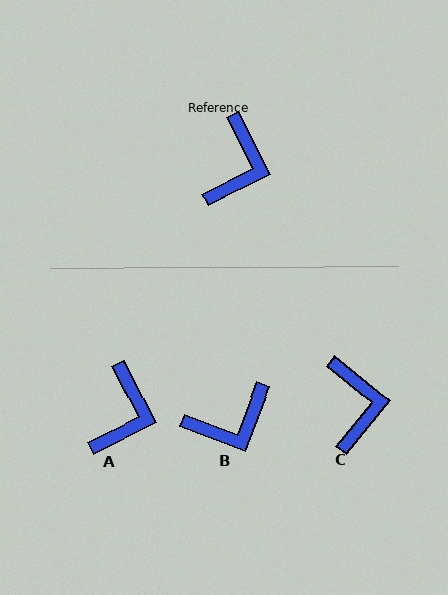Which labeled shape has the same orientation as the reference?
A.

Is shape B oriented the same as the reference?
No, it is off by about 47 degrees.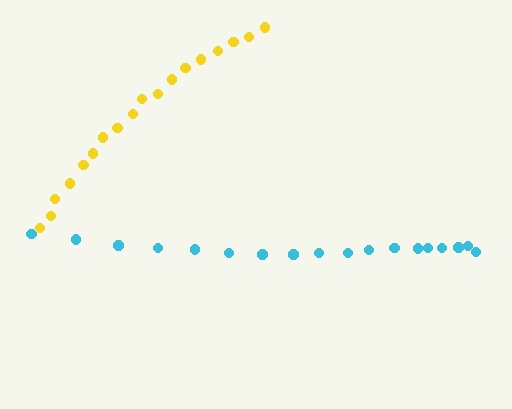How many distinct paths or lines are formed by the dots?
There are 2 distinct paths.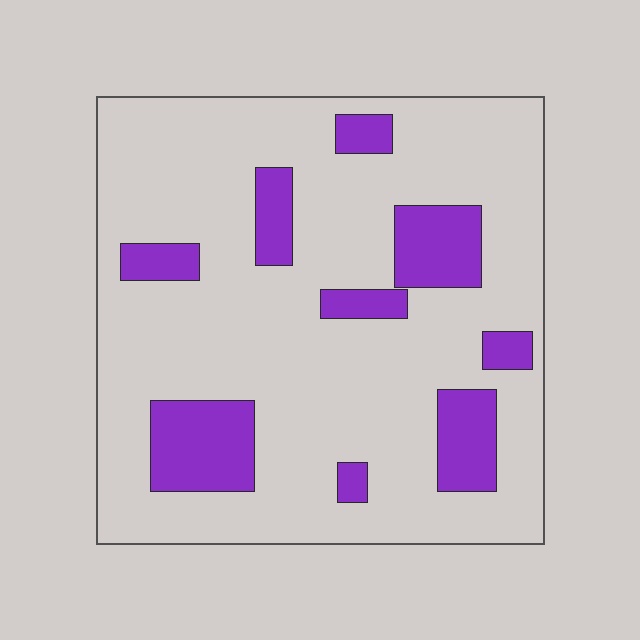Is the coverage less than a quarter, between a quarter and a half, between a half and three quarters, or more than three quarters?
Less than a quarter.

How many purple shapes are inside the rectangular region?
9.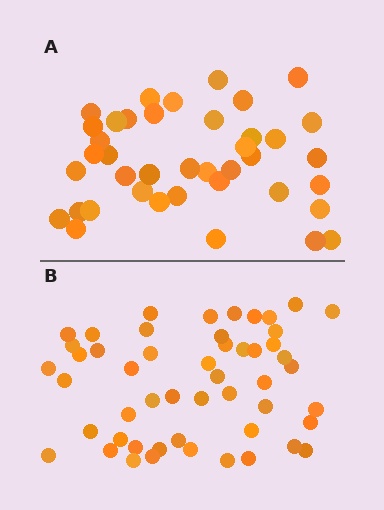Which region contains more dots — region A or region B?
Region B (the bottom region) has more dots.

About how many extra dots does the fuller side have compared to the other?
Region B has roughly 12 or so more dots than region A.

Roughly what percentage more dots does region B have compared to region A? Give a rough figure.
About 30% more.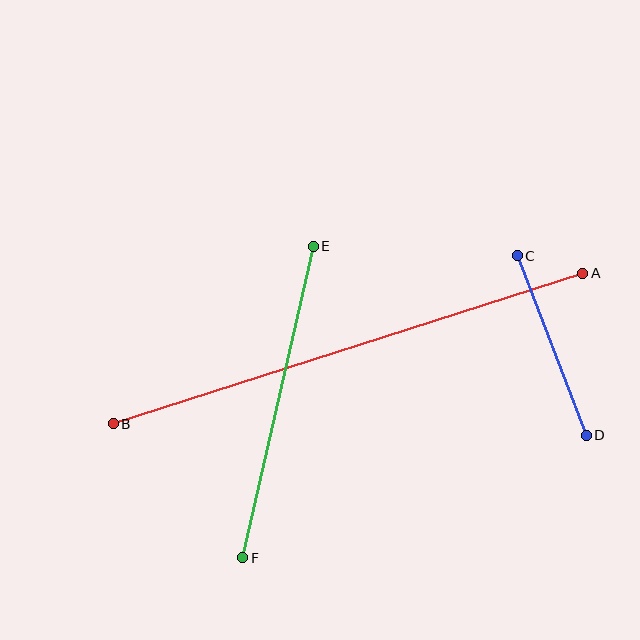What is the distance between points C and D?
The distance is approximately 192 pixels.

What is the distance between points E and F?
The distance is approximately 319 pixels.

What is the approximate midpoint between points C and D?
The midpoint is at approximately (552, 346) pixels.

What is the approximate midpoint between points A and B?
The midpoint is at approximately (348, 348) pixels.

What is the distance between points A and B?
The distance is approximately 493 pixels.